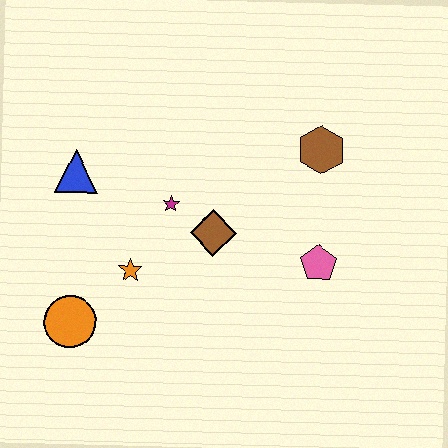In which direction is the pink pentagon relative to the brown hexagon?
The pink pentagon is below the brown hexagon.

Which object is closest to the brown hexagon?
The pink pentagon is closest to the brown hexagon.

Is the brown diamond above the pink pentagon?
Yes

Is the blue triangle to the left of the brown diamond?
Yes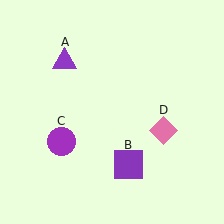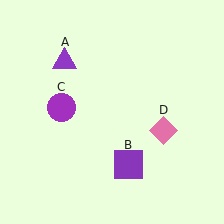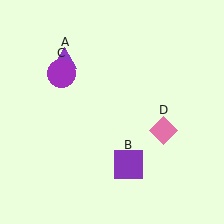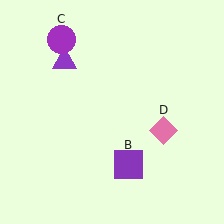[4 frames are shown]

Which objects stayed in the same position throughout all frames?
Purple triangle (object A) and purple square (object B) and pink diamond (object D) remained stationary.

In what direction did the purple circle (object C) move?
The purple circle (object C) moved up.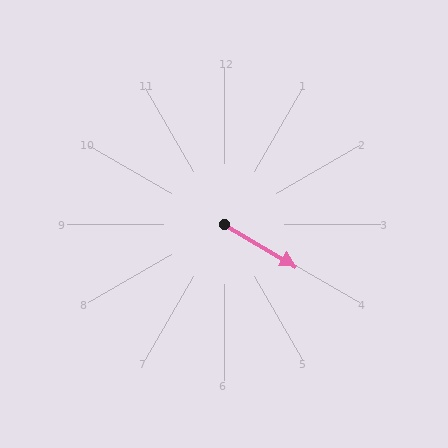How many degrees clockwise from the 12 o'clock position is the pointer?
Approximately 120 degrees.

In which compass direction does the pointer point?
Southeast.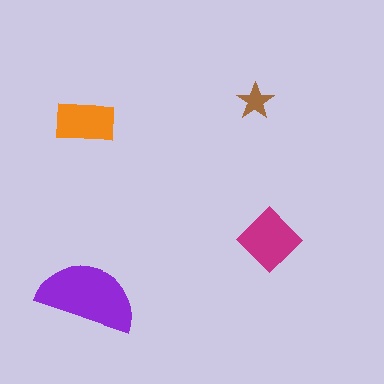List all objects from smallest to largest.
The brown star, the orange rectangle, the magenta diamond, the purple semicircle.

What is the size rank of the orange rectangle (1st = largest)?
3rd.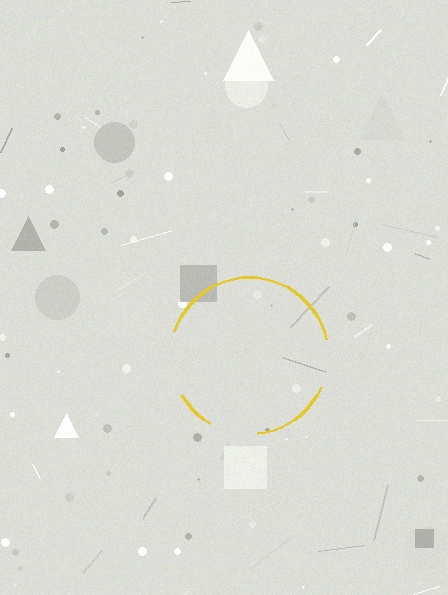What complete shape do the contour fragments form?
The contour fragments form a circle.